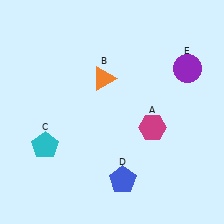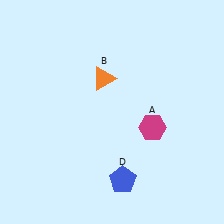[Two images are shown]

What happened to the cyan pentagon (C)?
The cyan pentagon (C) was removed in Image 2. It was in the bottom-left area of Image 1.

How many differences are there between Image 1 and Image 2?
There are 2 differences between the two images.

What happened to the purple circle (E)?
The purple circle (E) was removed in Image 2. It was in the top-right area of Image 1.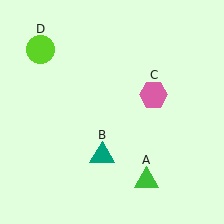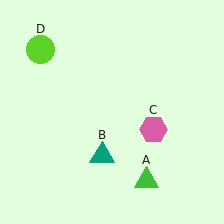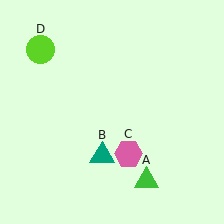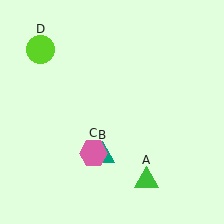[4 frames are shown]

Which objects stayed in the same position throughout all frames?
Green triangle (object A) and teal triangle (object B) and lime circle (object D) remained stationary.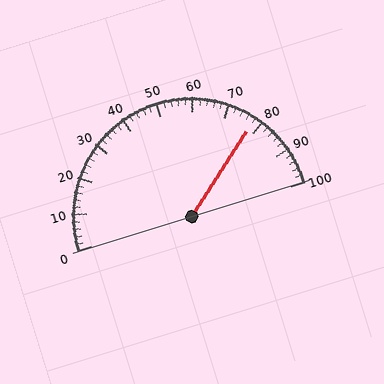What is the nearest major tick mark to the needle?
The nearest major tick mark is 80.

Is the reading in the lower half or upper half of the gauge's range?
The reading is in the upper half of the range (0 to 100).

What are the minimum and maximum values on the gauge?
The gauge ranges from 0 to 100.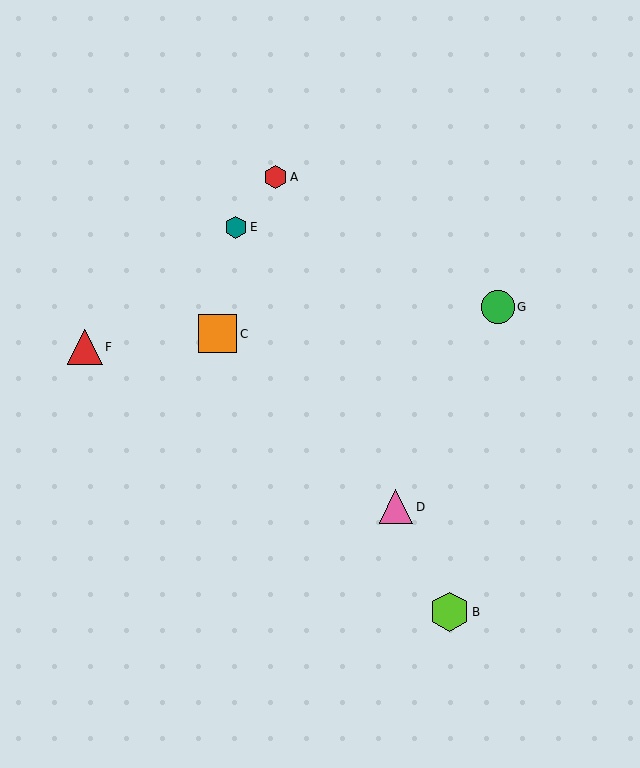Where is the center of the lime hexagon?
The center of the lime hexagon is at (450, 612).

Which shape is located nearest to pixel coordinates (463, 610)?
The lime hexagon (labeled B) at (450, 612) is nearest to that location.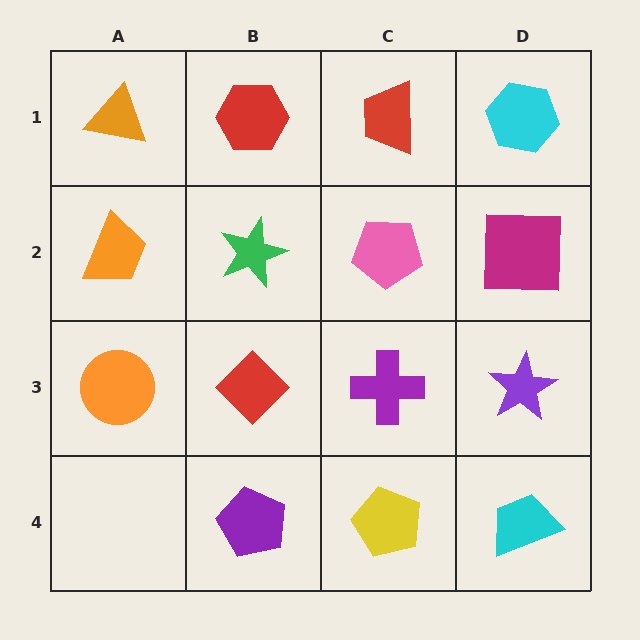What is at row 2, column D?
A magenta square.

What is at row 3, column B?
A red diamond.